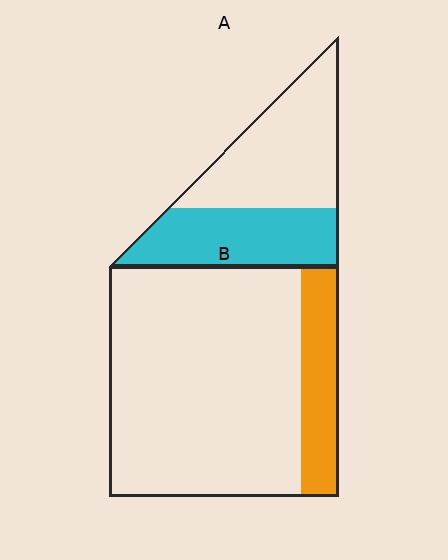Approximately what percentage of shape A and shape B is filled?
A is approximately 45% and B is approximately 15%.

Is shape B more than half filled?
No.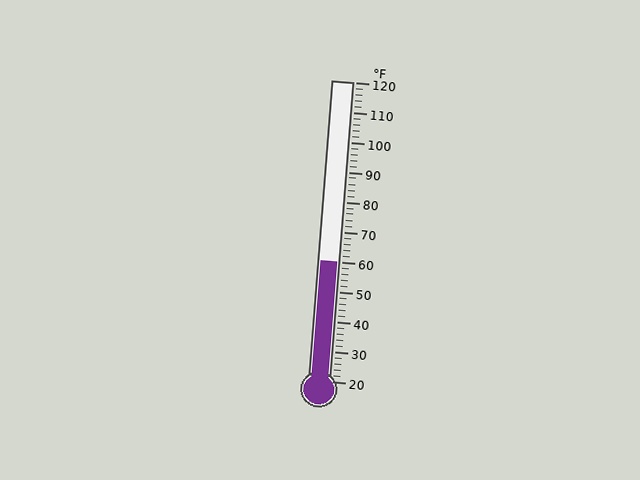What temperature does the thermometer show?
The thermometer shows approximately 60°F.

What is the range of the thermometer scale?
The thermometer scale ranges from 20°F to 120°F.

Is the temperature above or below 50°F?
The temperature is above 50°F.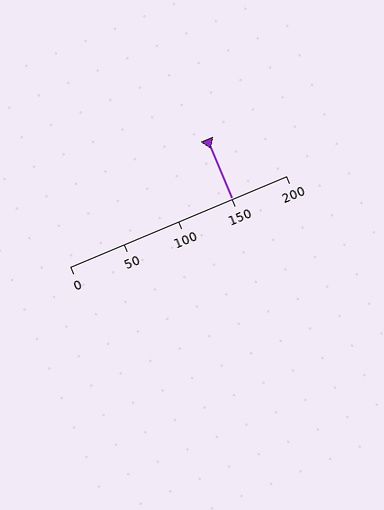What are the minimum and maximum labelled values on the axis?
The axis runs from 0 to 200.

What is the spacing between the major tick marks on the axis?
The major ticks are spaced 50 apart.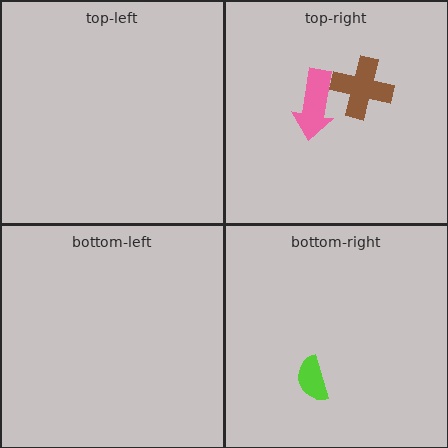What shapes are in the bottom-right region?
The lime semicircle.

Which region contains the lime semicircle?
The bottom-right region.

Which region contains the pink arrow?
The top-right region.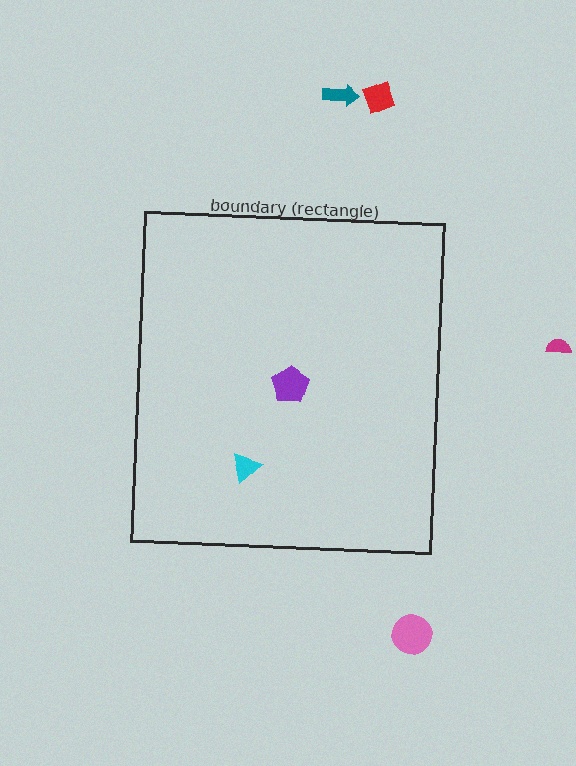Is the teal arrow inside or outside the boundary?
Outside.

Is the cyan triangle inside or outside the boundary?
Inside.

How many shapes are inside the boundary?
2 inside, 4 outside.